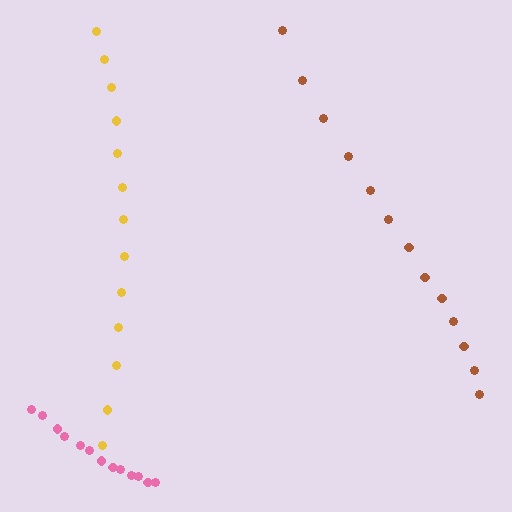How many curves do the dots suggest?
There are 3 distinct paths.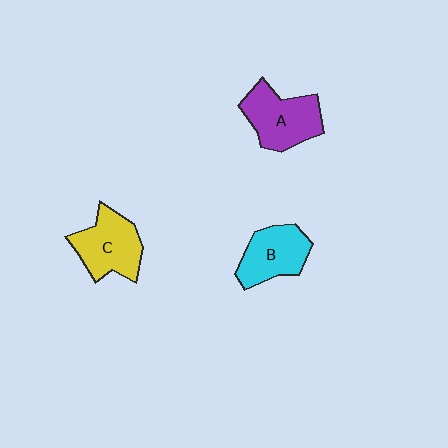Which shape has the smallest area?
Shape B (cyan).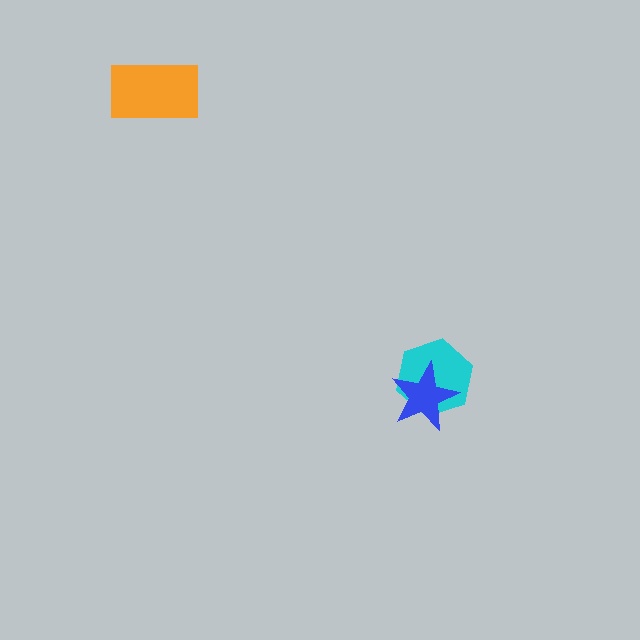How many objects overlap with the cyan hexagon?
1 object overlaps with the cyan hexagon.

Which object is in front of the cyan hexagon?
The blue star is in front of the cyan hexagon.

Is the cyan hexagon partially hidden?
Yes, it is partially covered by another shape.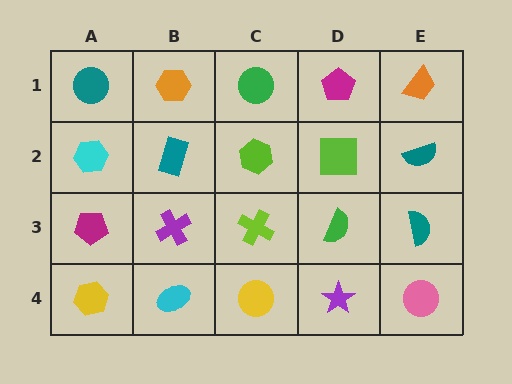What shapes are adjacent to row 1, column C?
A lime hexagon (row 2, column C), an orange hexagon (row 1, column B), a magenta pentagon (row 1, column D).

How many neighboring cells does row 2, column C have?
4.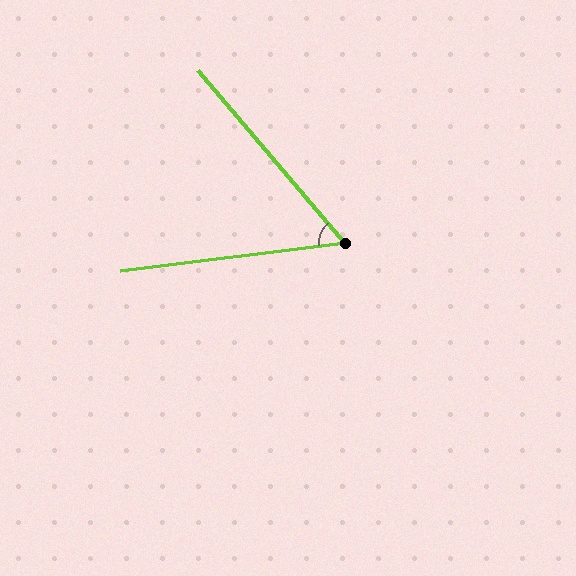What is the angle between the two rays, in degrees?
Approximately 57 degrees.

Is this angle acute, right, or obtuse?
It is acute.